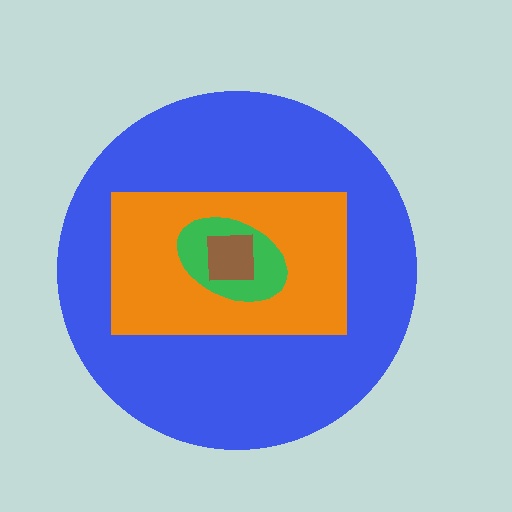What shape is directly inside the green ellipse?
The brown square.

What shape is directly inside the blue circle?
The orange rectangle.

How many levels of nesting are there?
4.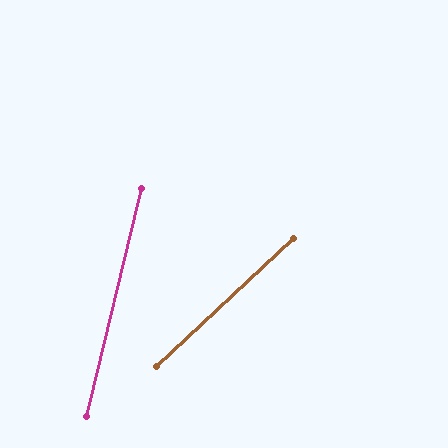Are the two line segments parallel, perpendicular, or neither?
Neither parallel nor perpendicular — they differ by about 33°.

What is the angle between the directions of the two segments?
Approximately 33 degrees.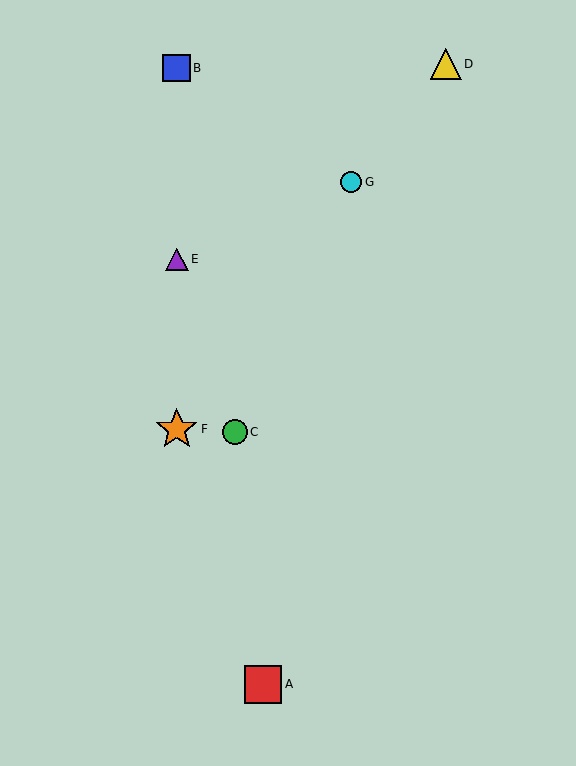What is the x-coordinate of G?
Object G is at x≈351.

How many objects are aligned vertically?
3 objects (B, E, F) are aligned vertically.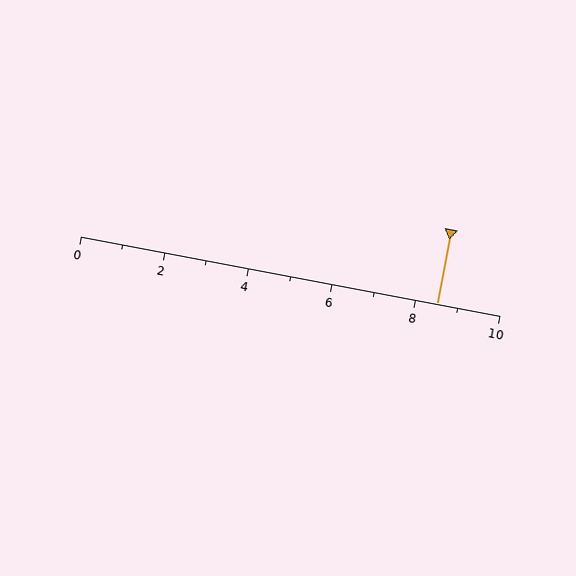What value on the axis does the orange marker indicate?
The marker indicates approximately 8.5.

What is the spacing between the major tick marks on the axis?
The major ticks are spaced 2 apart.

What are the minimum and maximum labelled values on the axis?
The axis runs from 0 to 10.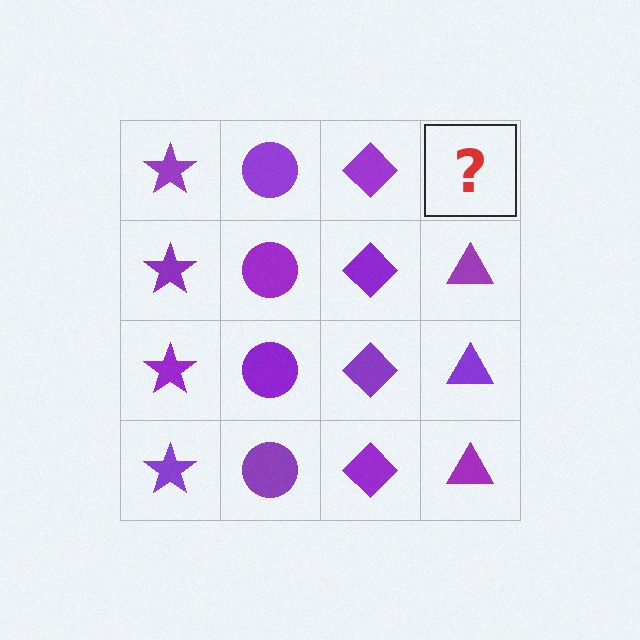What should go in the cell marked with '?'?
The missing cell should contain a purple triangle.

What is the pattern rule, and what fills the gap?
The rule is that each column has a consistent shape. The gap should be filled with a purple triangle.